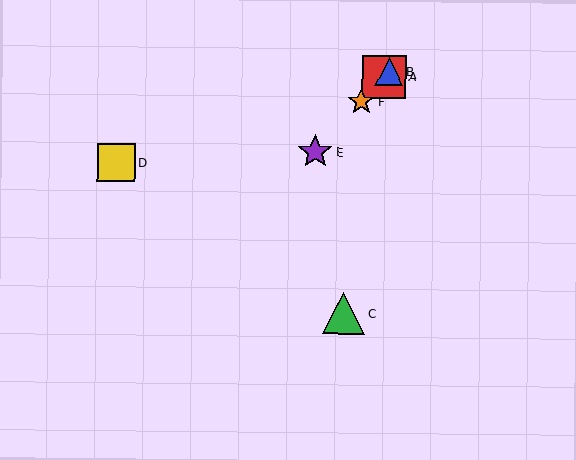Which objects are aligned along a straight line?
Objects A, B, E, F are aligned along a straight line.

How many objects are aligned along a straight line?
4 objects (A, B, E, F) are aligned along a straight line.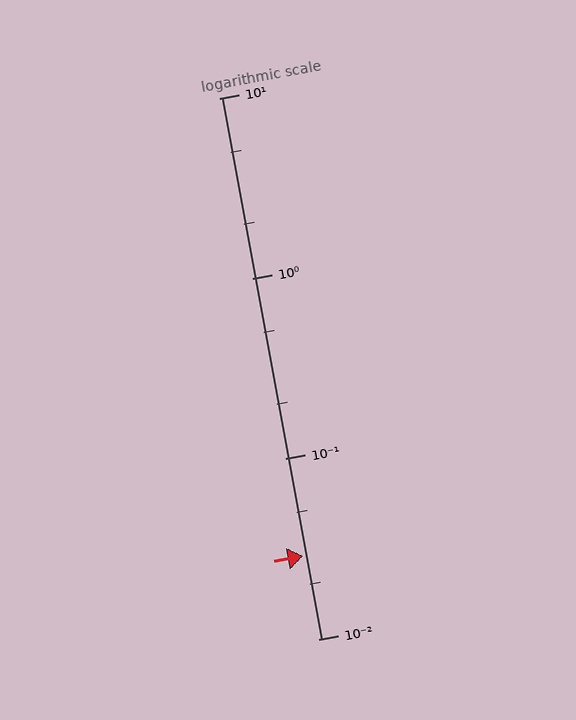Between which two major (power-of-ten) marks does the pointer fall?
The pointer is between 0.01 and 0.1.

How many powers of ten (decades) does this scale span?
The scale spans 3 decades, from 0.01 to 10.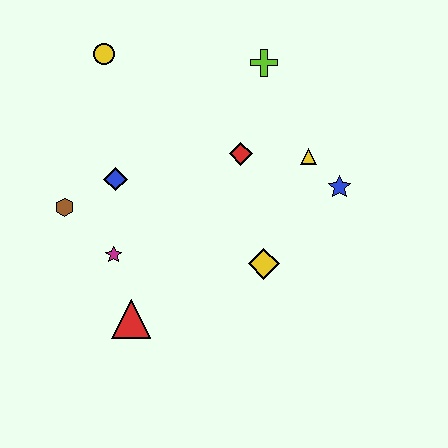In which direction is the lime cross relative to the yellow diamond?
The lime cross is above the yellow diamond.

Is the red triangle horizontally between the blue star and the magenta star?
Yes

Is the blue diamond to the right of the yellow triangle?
No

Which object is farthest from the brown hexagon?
The blue star is farthest from the brown hexagon.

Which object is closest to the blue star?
The yellow triangle is closest to the blue star.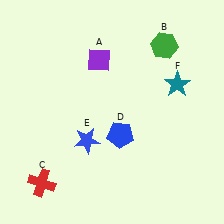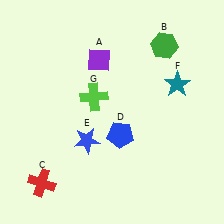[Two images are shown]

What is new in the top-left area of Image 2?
A lime cross (G) was added in the top-left area of Image 2.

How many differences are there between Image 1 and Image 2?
There is 1 difference between the two images.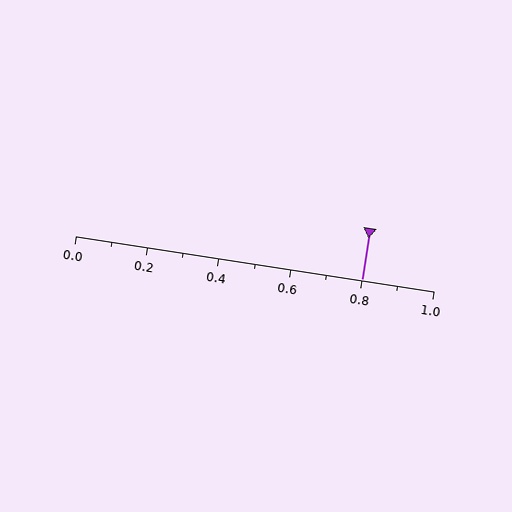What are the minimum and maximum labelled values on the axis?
The axis runs from 0.0 to 1.0.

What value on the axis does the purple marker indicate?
The marker indicates approximately 0.8.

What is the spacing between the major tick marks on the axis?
The major ticks are spaced 0.2 apart.